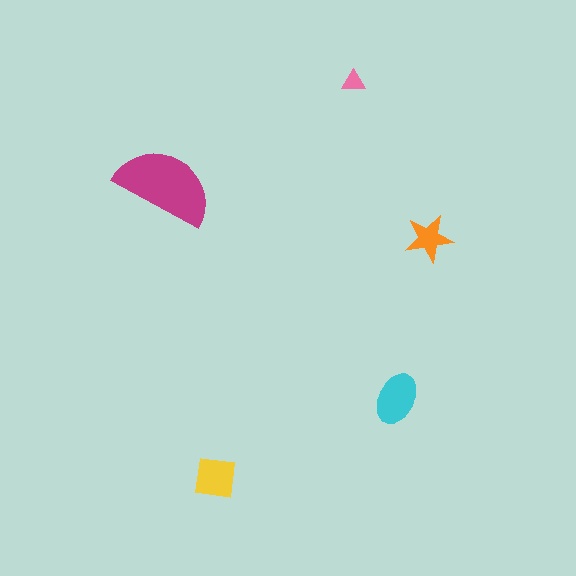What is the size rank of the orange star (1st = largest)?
4th.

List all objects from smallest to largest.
The pink triangle, the orange star, the yellow square, the cyan ellipse, the magenta semicircle.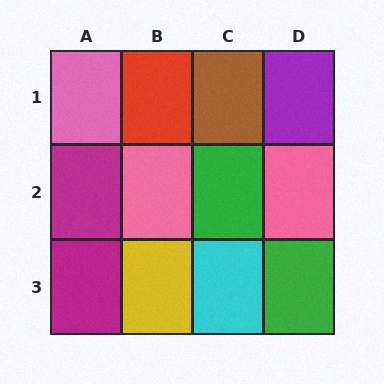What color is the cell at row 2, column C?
Green.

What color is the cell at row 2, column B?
Pink.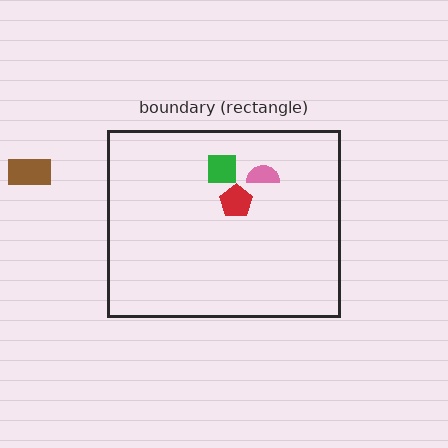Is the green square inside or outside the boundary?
Inside.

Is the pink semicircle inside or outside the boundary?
Inside.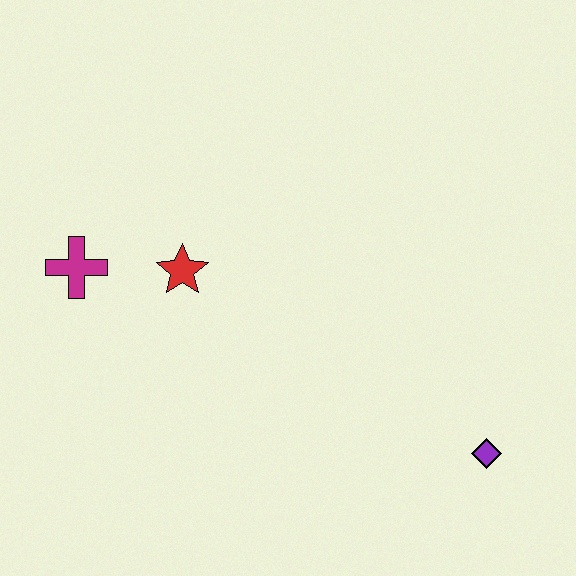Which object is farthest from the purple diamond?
The magenta cross is farthest from the purple diamond.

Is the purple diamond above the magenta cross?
No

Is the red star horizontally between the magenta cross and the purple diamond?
Yes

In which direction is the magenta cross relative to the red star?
The magenta cross is to the left of the red star.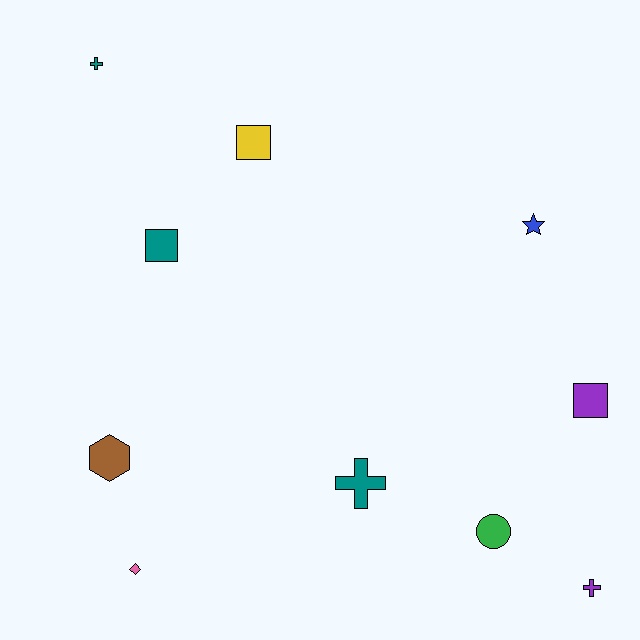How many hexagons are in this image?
There is 1 hexagon.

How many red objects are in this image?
There are no red objects.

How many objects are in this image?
There are 10 objects.